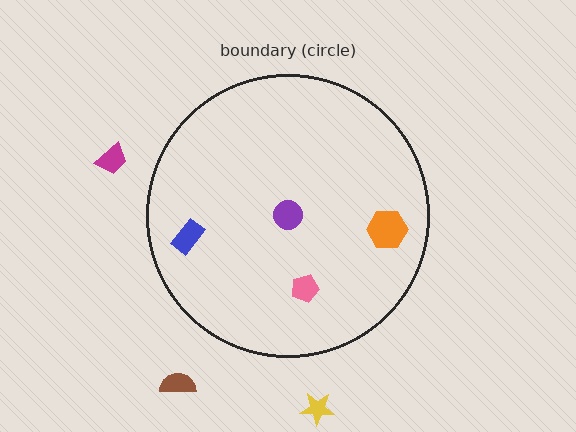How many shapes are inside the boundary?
4 inside, 3 outside.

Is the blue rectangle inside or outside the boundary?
Inside.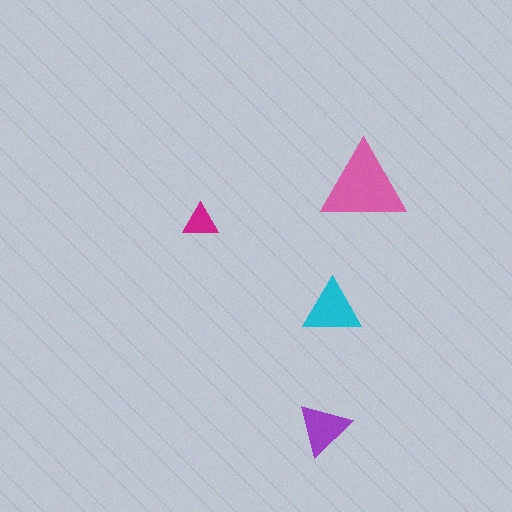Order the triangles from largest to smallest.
the pink one, the cyan one, the purple one, the magenta one.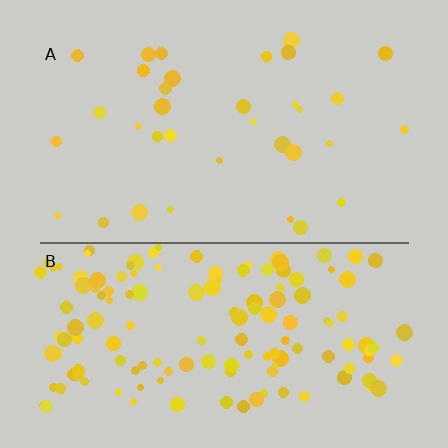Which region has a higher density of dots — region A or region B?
B (the bottom).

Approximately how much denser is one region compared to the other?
Approximately 4.3× — region B over region A.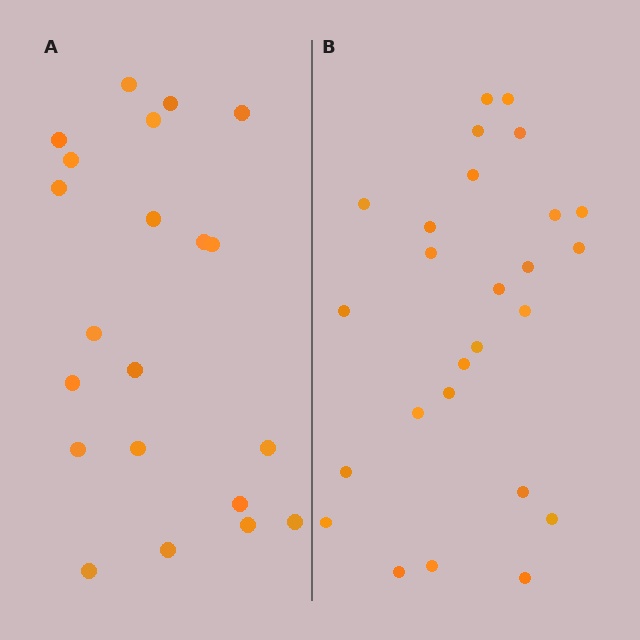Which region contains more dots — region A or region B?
Region B (the right region) has more dots.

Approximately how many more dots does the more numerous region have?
Region B has about 5 more dots than region A.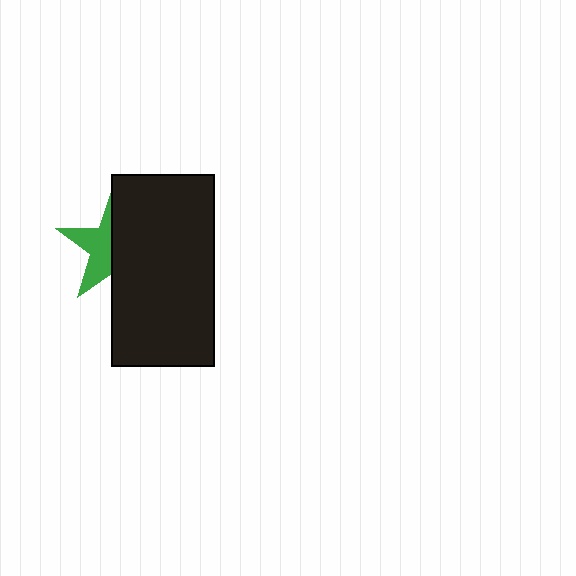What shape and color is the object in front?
The object in front is a black rectangle.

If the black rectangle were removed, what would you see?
You would see the complete green star.